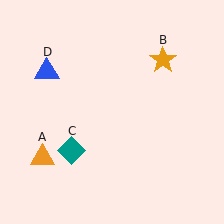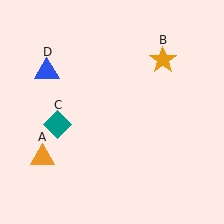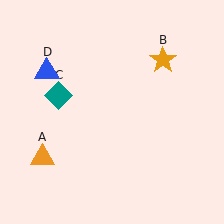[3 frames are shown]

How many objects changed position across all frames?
1 object changed position: teal diamond (object C).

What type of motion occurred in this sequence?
The teal diamond (object C) rotated clockwise around the center of the scene.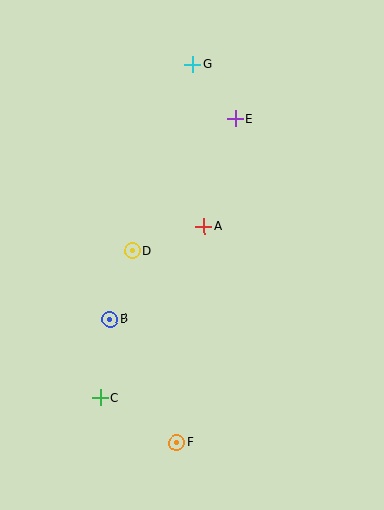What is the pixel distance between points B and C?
The distance between B and C is 79 pixels.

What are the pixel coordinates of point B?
Point B is at (110, 319).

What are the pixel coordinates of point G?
Point G is at (193, 64).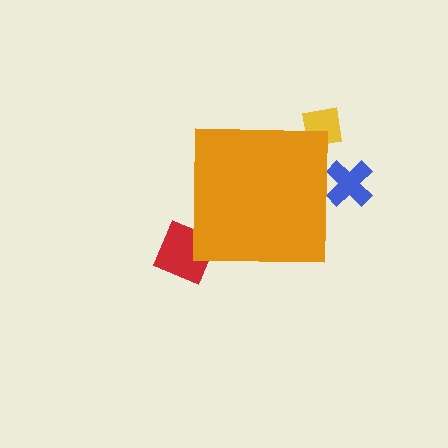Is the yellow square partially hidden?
Yes, the yellow square is partially hidden behind the orange square.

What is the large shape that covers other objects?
An orange square.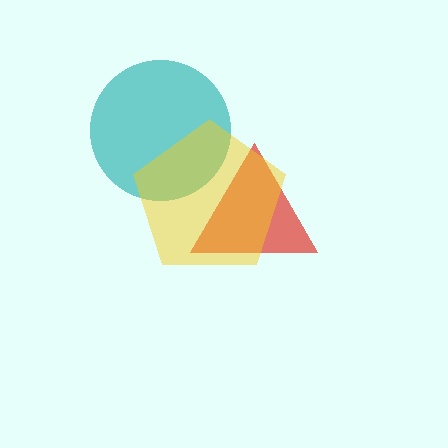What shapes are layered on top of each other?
The layered shapes are: a red triangle, a teal circle, a yellow pentagon.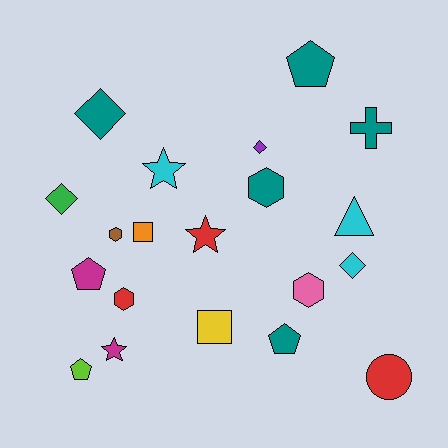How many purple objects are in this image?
There is 1 purple object.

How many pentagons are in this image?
There are 4 pentagons.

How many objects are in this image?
There are 20 objects.